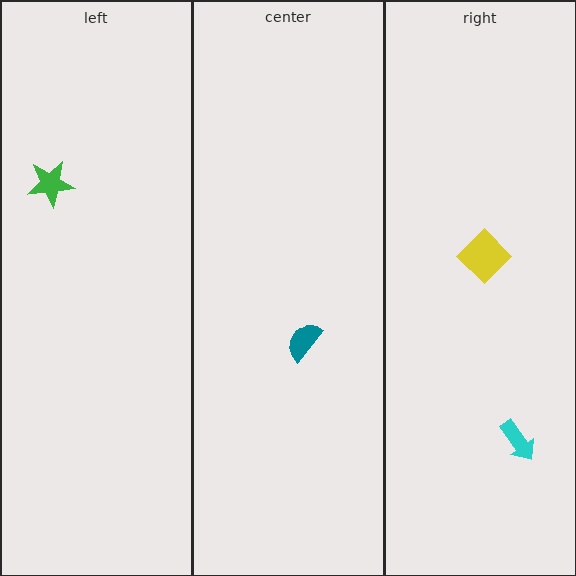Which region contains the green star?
The left region.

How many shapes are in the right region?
2.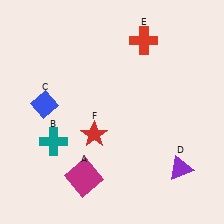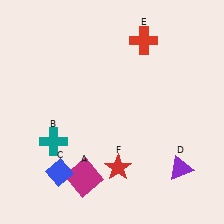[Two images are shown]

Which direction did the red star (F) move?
The red star (F) moved down.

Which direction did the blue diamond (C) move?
The blue diamond (C) moved down.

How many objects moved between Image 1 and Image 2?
2 objects moved between the two images.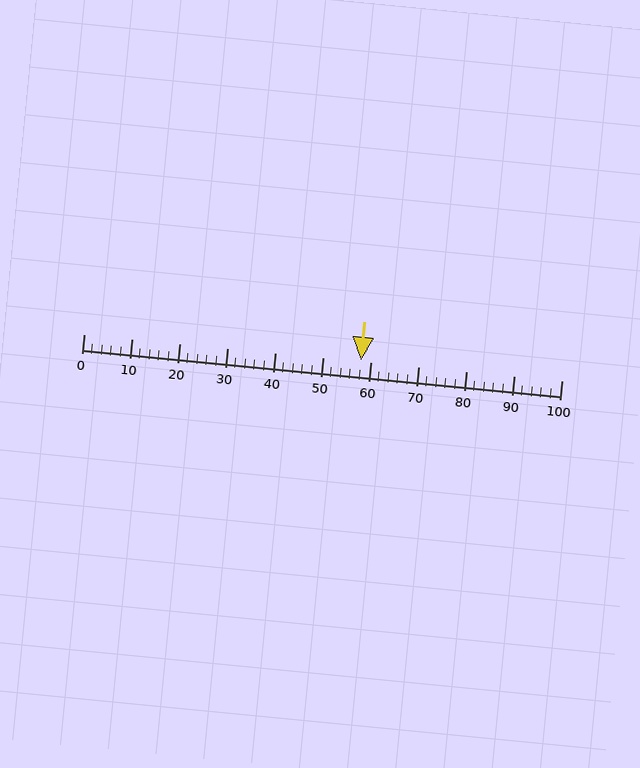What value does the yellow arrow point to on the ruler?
The yellow arrow points to approximately 58.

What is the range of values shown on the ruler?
The ruler shows values from 0 to 100.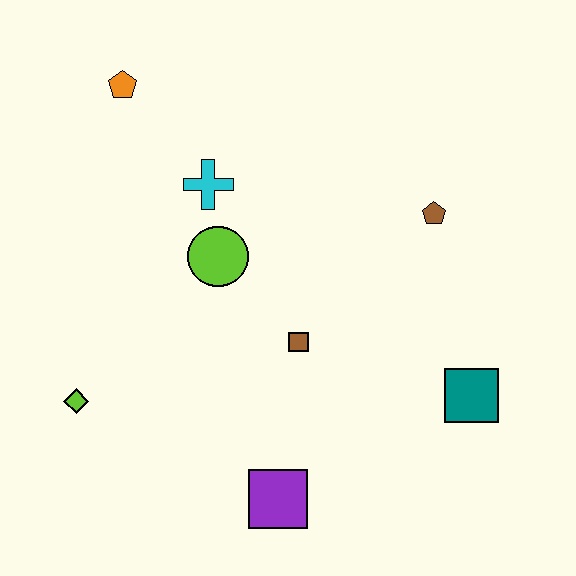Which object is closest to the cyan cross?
The lime circle is closest to the cyan cross.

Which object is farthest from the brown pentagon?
The lime diamond is farthest from the brown pentagon.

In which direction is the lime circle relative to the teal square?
The lime circle is to the left of the teal square.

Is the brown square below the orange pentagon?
Yes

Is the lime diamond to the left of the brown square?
Yes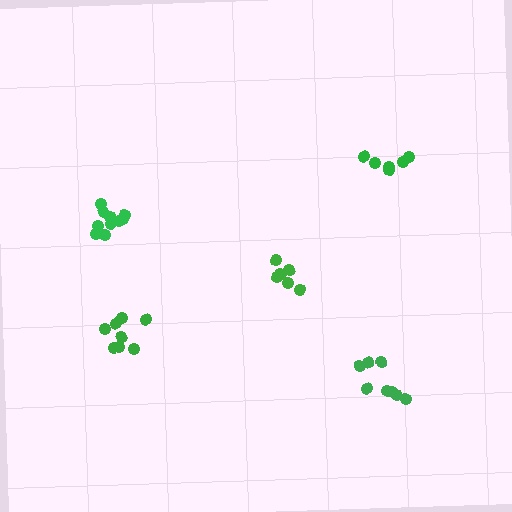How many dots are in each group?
Group 1: 8 dots, Group 2: 6 dots, Group 3: 8 dots, Group 4: 11 dots, Group 5: 6 dots (39 total).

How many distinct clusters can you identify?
There are 5 distinct clusters.